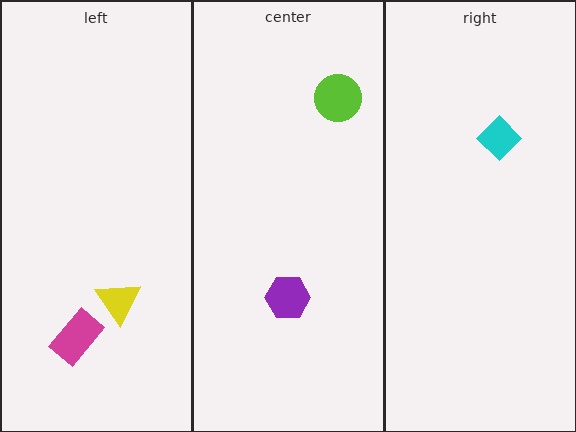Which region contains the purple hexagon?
The center region.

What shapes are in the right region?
The cyan diamond.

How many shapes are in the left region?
2.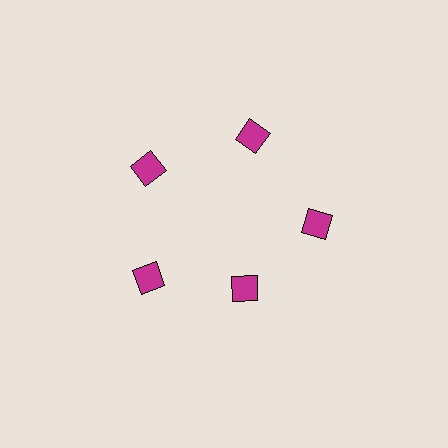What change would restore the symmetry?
The symmetry would be restored by moving it outward, back onto the ring so that all 5 squares sit at equal angles and equal distance from the center.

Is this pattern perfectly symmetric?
No. The 5 magenta squares are arranged in a ring, but one element near the 5 o'clock position is pulled inward toward the center, breaking the 5-fold rotational symmetry.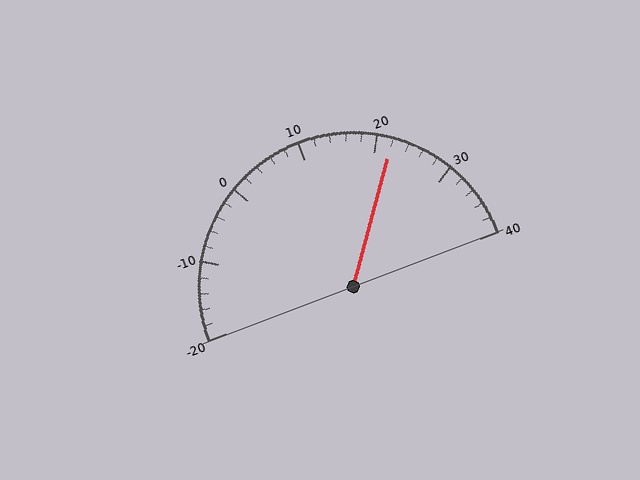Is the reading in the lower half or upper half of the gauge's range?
The reading is in the upper half of the range (-20 to 40).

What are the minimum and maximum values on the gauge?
The gauge ranges from -20 to 40.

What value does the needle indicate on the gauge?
The needle indicates approximately 22.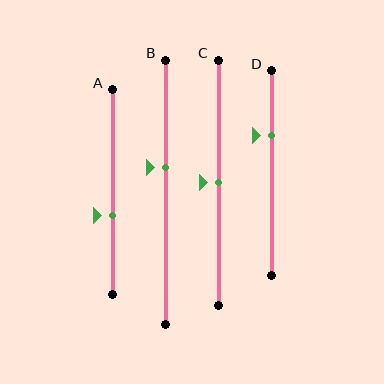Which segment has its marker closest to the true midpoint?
Segment C has its marker closest to the true midpoint.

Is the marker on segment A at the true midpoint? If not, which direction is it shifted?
No, the marker on segment A is shifted downward by about 11% of the segment length.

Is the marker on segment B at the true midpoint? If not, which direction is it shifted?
No, the marker on segment B is shifted upward by about 9% of the segment length.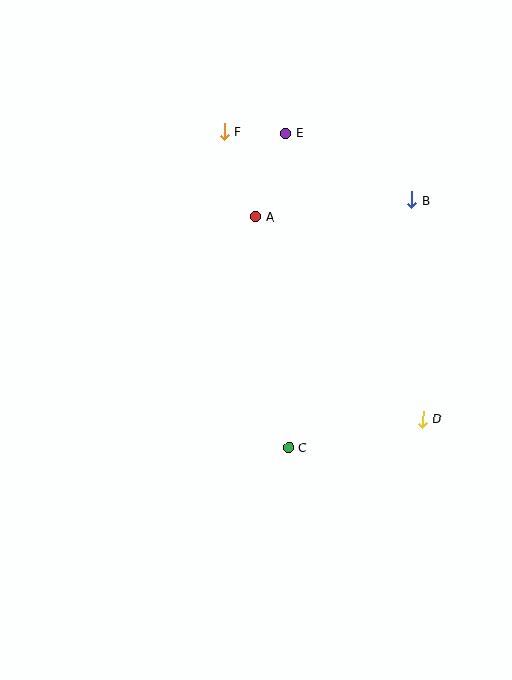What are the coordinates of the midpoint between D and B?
The midpoint between D and B is at (417, 310).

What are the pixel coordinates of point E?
Point E is at (286, 133).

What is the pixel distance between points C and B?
The distance between C and B is 276 pixels.